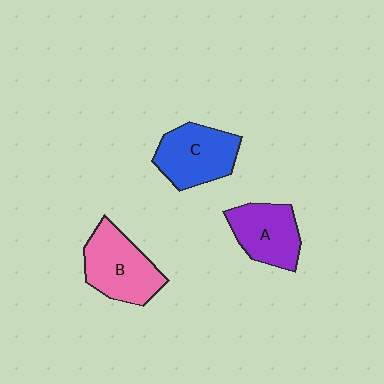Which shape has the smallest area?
Shape A (purple).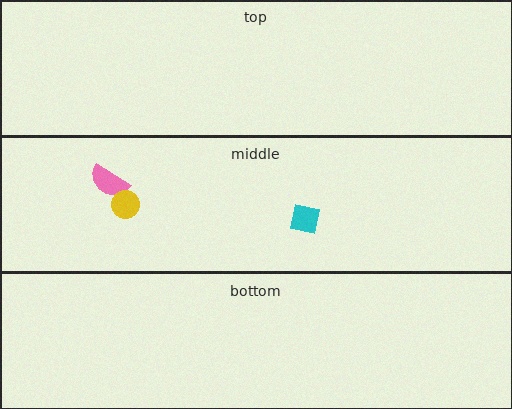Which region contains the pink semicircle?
The middle region.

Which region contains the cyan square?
The middle region.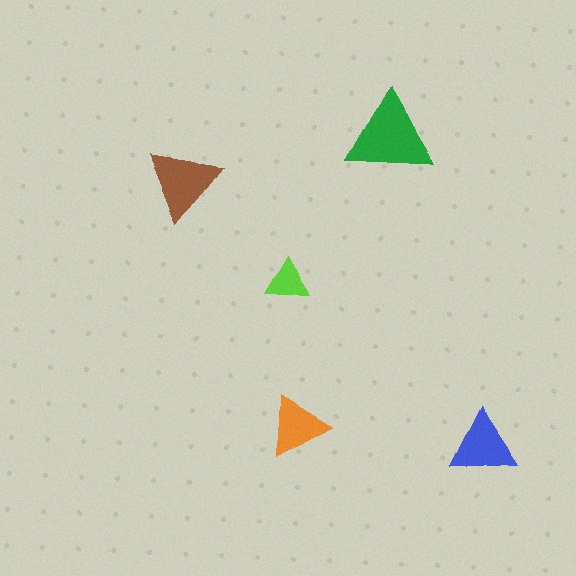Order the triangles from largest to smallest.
the green one, the brown one, the blue one, the orange one, the lime one.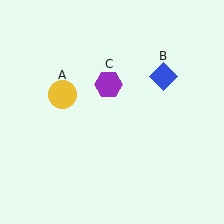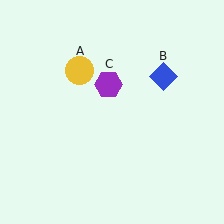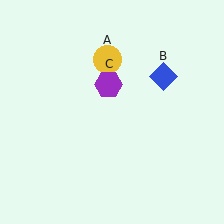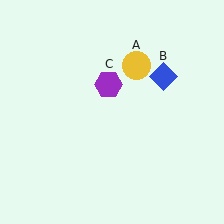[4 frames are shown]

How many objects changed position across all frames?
1 object changed position: yellow circle (object A).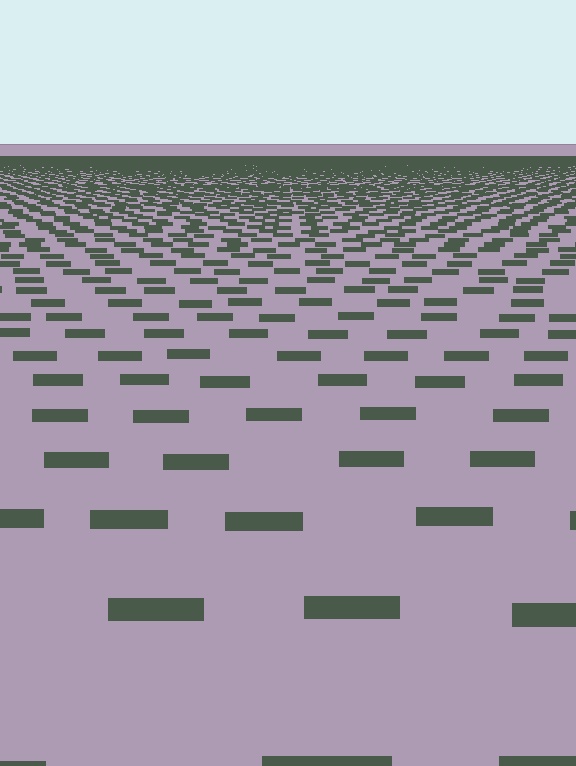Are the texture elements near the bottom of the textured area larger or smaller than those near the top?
Larger. Near the bottom, elements are closer to the viewer and appear at a bigger on-screen size.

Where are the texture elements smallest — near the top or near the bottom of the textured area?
Near the top.